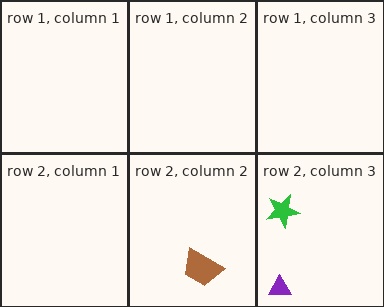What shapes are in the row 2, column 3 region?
The green star, the purple triangle.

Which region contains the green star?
The row 2, column 3 region.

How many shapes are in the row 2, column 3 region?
2.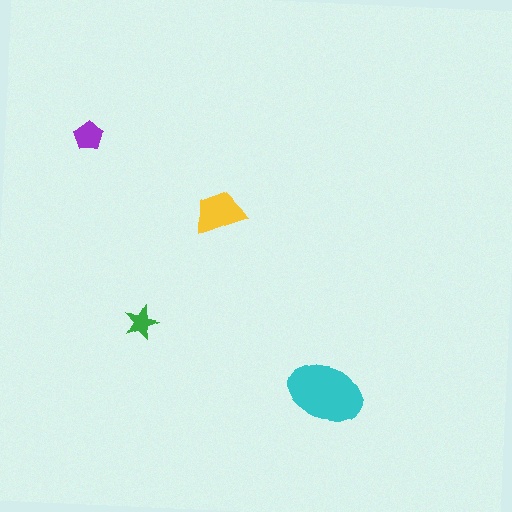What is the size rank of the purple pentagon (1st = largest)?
3rd.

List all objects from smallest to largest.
The green star, the purple pentagon, the yellow trapezoid, the cyan ellipse.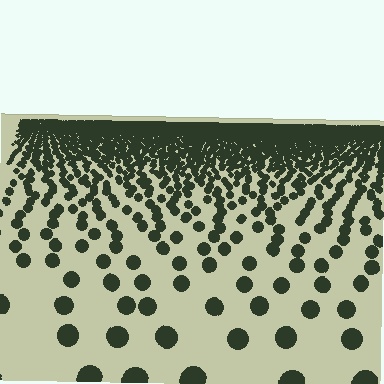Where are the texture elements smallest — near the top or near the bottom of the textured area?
Near the top.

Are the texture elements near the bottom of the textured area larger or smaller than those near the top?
Larger. Near the bottom, elements are closer to the viewer and appear at a bigger on-screen size.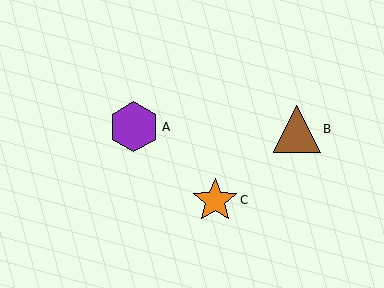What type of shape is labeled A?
Shape A is a purple hexagon.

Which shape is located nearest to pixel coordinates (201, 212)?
The orange star (labeled C) at (215, 200) is nearest to that location.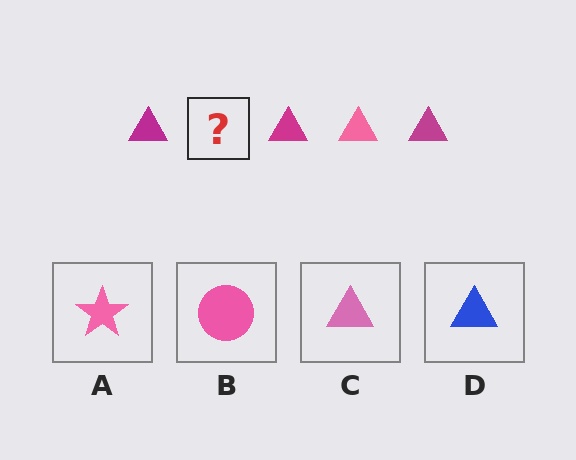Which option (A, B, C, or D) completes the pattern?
C.